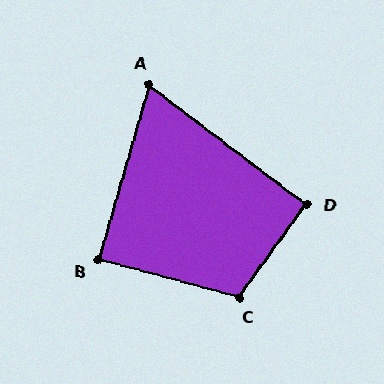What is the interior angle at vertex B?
Approximately 89 degrees (approximately right).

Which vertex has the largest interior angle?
C, at approximately 111 degrees.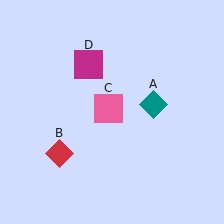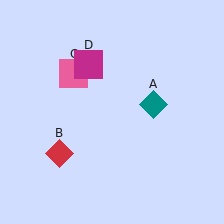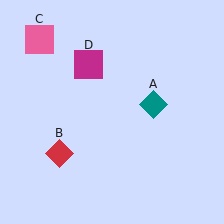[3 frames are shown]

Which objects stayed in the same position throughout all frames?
Teal diamond (object A) and red diamond (object B) and magenta square (object D) remained stationary.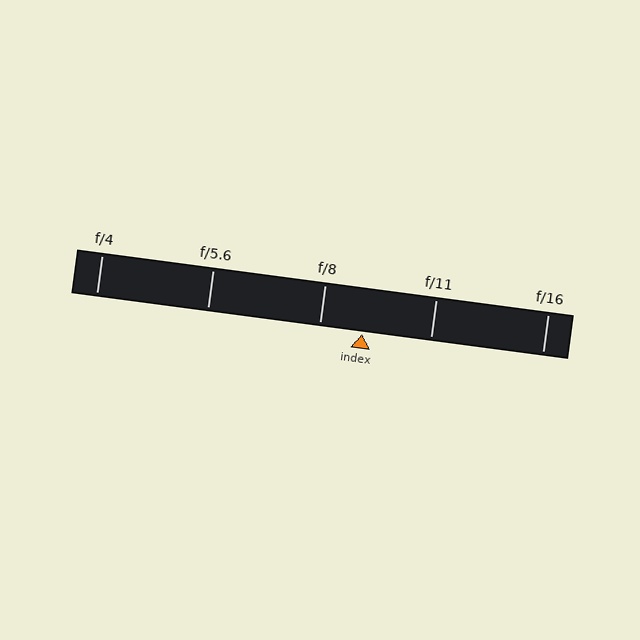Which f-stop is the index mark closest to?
The index mark is closest to f/8.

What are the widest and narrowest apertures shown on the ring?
The widest aperture shown is f/4 and the narrowest is f/16.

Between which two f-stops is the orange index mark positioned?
The index mark is between f/8 and f/11.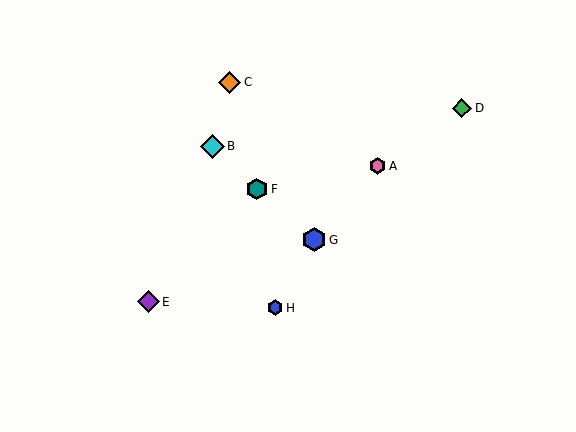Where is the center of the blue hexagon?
The center of the blue hexagon is at (314, 240).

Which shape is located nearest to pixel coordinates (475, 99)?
The green diamond (labeled D) at (462, 108) is nearest to that location.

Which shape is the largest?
The cyan diamond (labeled B) is the largest.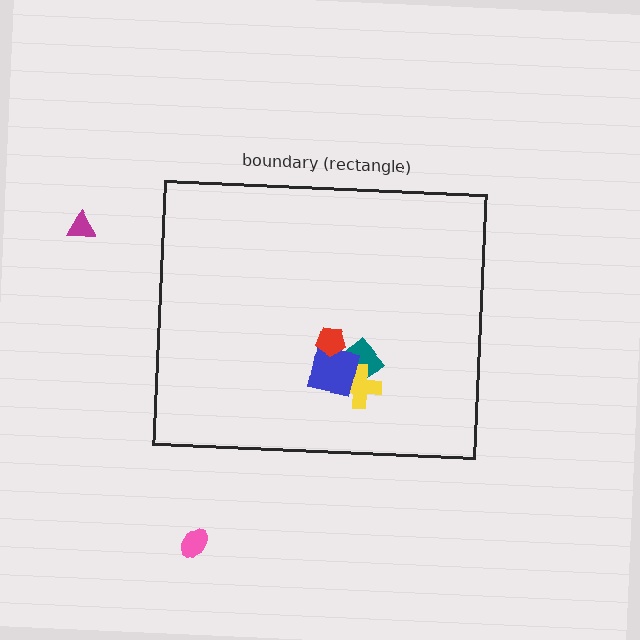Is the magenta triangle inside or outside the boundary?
Outside.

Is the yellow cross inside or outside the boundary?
Inside.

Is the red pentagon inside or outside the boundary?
Inside.